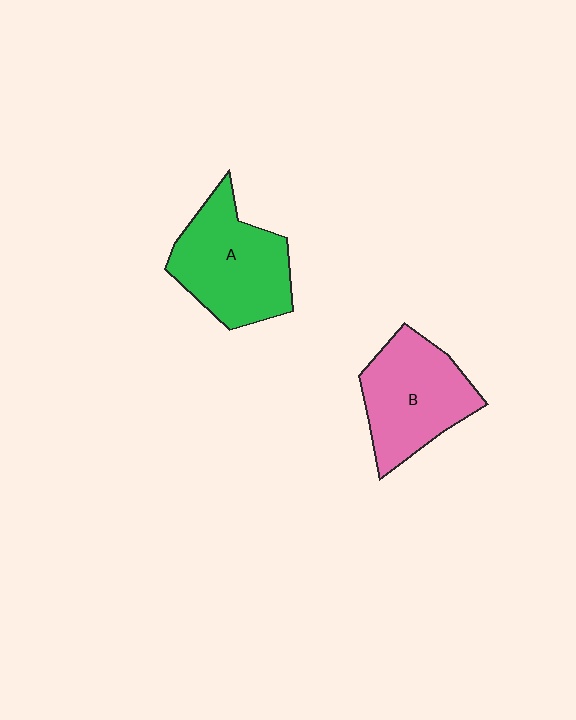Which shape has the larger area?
Shape A (green).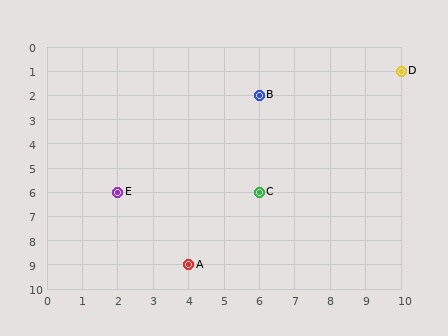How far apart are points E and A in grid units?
Points E and A are 2 columns and 3 rows apart (about 3.6 grid units diagonally).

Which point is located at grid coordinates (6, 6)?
Point C is at (6, 6).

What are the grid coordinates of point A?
Point A is at grid coordinates (4, 9).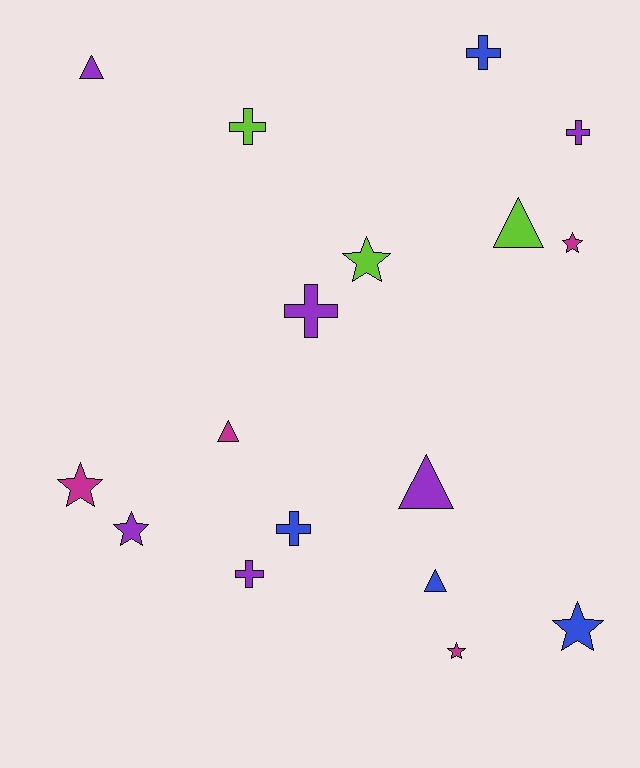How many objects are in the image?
There are 17 objects.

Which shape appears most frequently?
Star, with 6 objects.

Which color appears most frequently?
Purple, with 6 objects.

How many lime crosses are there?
There is 1 lime cross.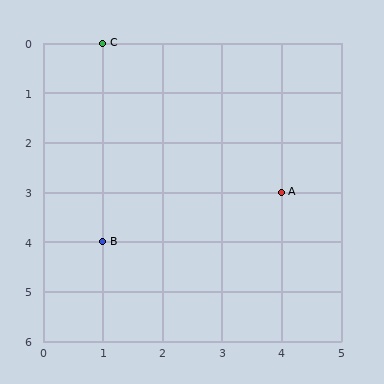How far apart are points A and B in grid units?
Points A and B are 3 columns and 1 row apart (about 3.2 grid units diagonally).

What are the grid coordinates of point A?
Point A is at grid coordinates (4, 3).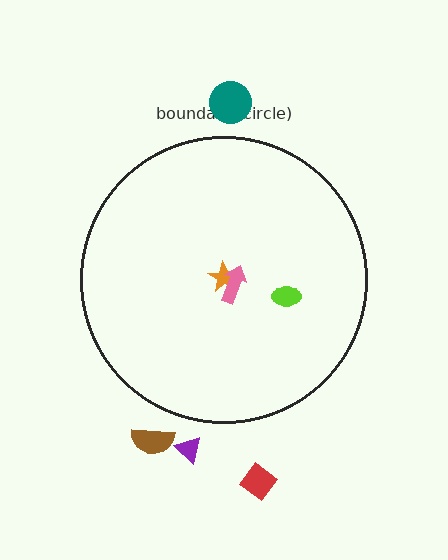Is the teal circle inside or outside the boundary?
Outside.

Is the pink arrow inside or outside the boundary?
Inside.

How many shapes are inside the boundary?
3 inside, 4 outside.